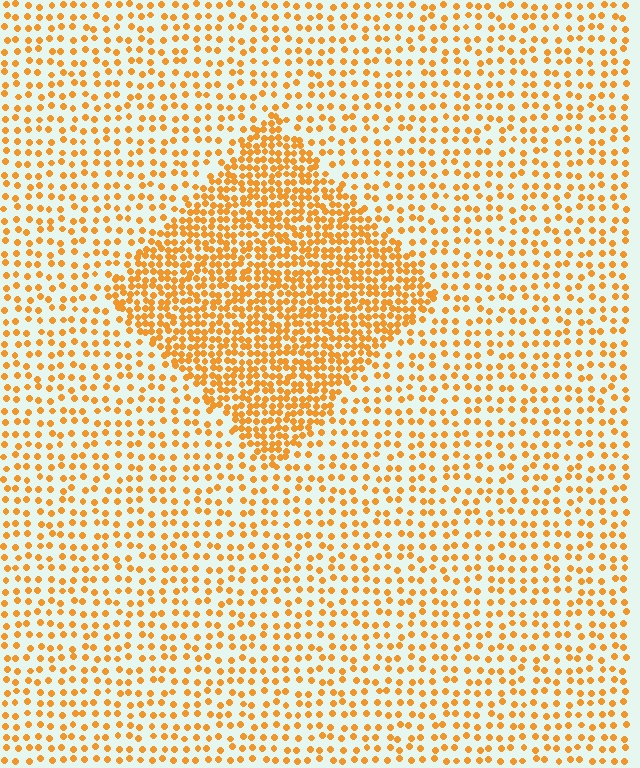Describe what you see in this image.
The image contains small orange elements arranged at two different densities. A diamond-shaped region is visible where the elements are more densely packed than the surrounding area.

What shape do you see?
I see a diamond.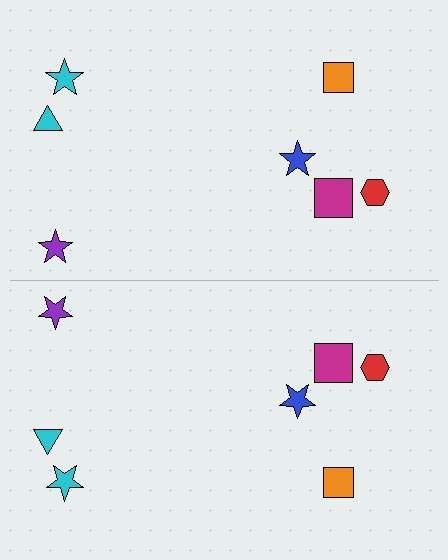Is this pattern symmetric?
Yes, this pattern has bilateral (reflection) symmetry.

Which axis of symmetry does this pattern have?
The pattern has a horizontal axis of symmetry running through the center of the image.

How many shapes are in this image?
There are 14 shapes in this image.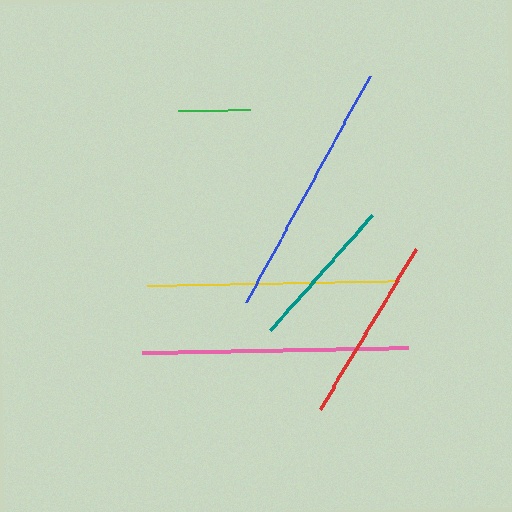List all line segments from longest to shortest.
From longest to shortest: pink, blue, yellow, red, teal, green.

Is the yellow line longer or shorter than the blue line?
The blue line is longer than the yellow line.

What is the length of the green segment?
The green segment is approximately 72 pixels long.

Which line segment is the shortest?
The green line is the shortest at approximately 72 pixels.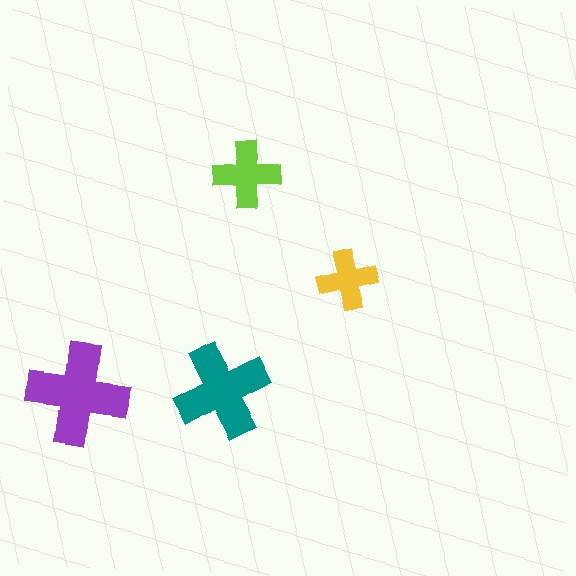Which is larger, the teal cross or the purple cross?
The purple one.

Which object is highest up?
The lime cross is topmost.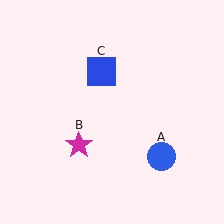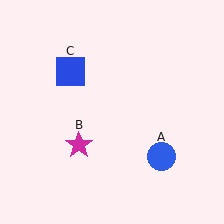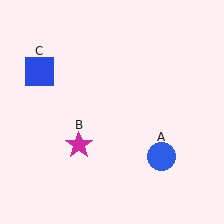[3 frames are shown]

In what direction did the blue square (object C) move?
The blue square (object C) moved left.